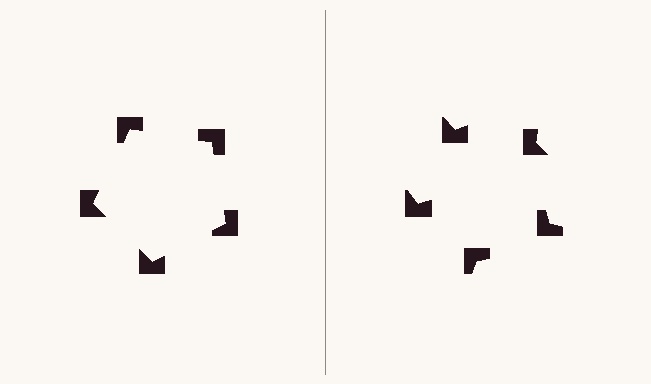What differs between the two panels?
The notched squares are positioned identically on both sides; only the wedge orientations differ. On the left they align to a pentagon; on the right they are misaligned.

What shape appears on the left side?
An illusory pentagon.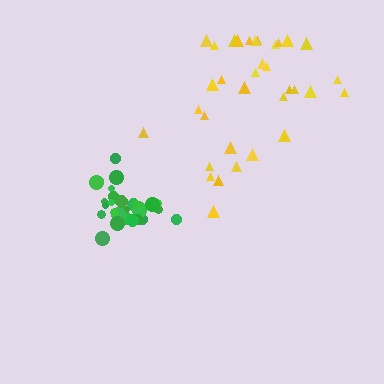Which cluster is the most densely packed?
Green.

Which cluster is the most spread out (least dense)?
Yellow.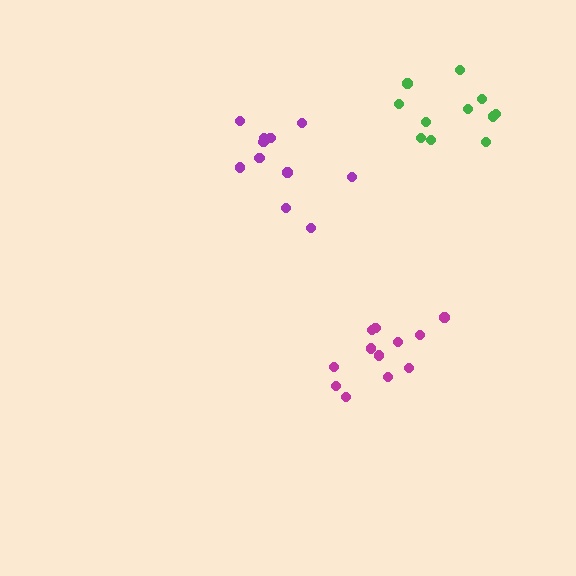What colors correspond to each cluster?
The clusters are colored: magenta, purple, green.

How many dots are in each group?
Group 1: 12 dots, Group 2: 11 dots, Group 3: 11 dots (34 total).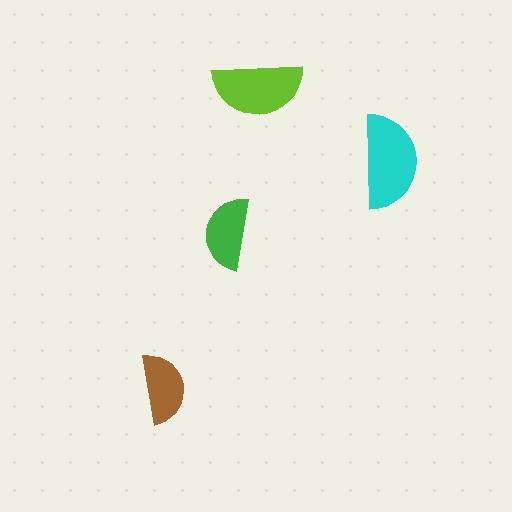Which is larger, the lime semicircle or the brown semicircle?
The lime one.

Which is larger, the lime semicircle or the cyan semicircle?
The cyan one.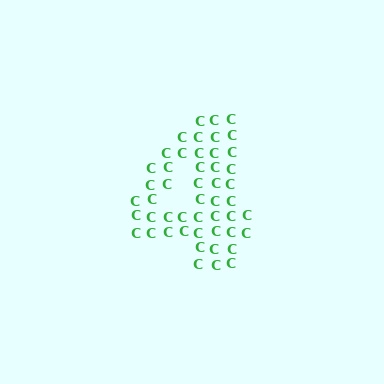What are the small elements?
The small elements are letter C's.